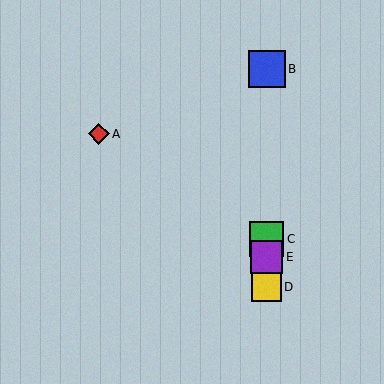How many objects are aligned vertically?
4 objects (B, C, D, E) are aligned vertically.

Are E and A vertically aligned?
No, E is at x≈267 and A is at x≈99.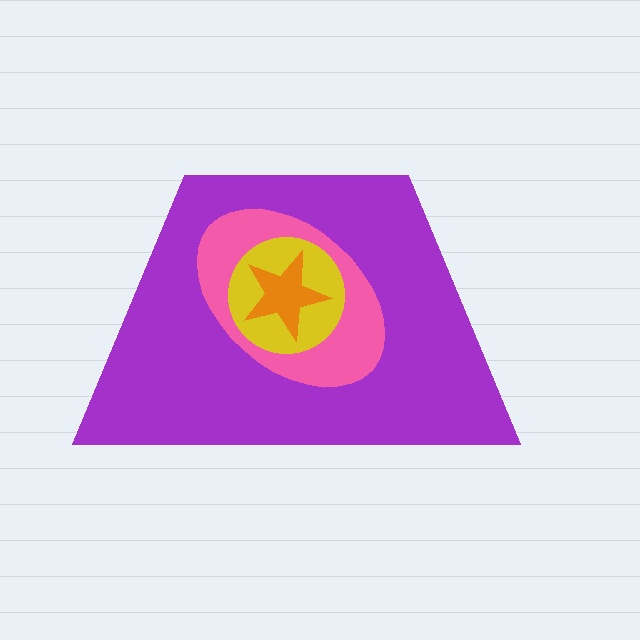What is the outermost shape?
The purple trapezoid.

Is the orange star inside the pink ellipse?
Yes.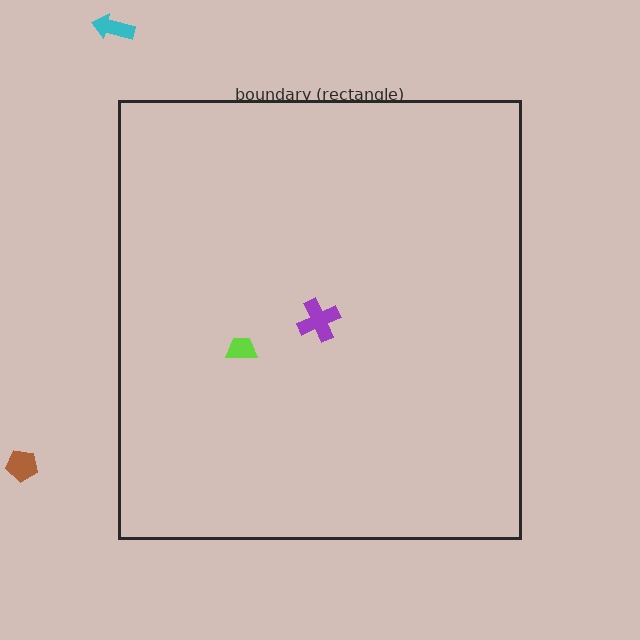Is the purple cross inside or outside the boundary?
Inside.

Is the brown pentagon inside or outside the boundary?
Outside.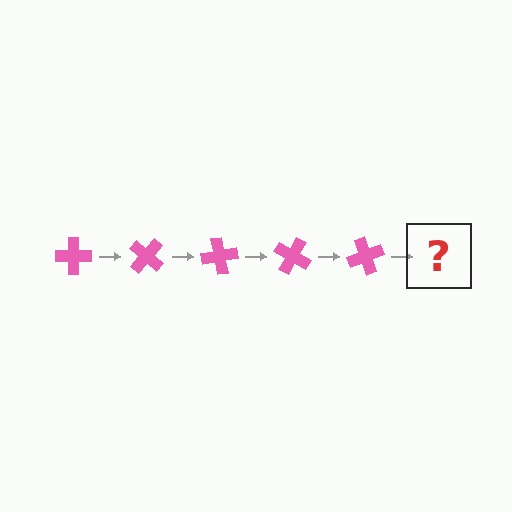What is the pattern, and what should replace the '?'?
The pattern is that the cross rotates 40 degrees each step. The '?' should be a pink cross rotated 200 degrees.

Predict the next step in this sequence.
The next step is a pink cross rotated 200 degrees.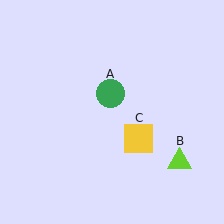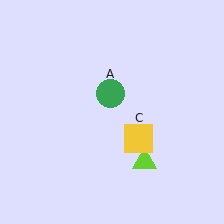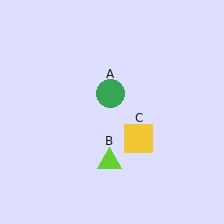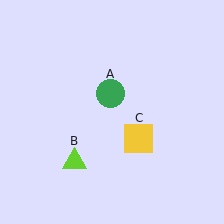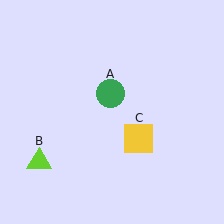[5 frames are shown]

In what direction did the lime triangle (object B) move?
The lime triangle (object B) moved left.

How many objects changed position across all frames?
1 object changed position: lime triangle (object B).